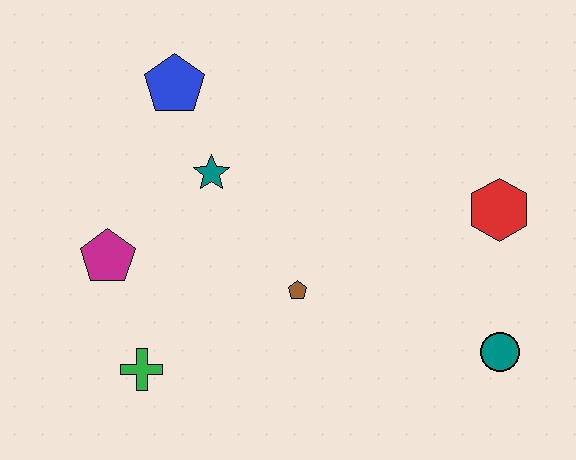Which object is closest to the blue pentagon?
The teal star is closest to the blue pentagon.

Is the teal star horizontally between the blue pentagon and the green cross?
No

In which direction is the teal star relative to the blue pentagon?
The teal star is below the blue pentagon.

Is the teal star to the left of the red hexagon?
Yes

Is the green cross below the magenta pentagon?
Yes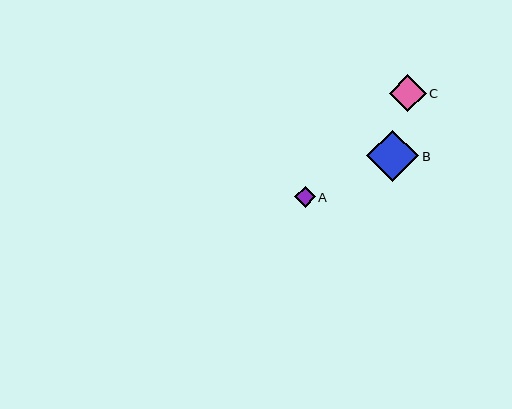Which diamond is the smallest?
Diamond A is the smallest with a size of approximately 21 pixels.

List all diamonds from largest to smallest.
From largest to smallest: B, C, A.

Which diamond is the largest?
Diamond B is the largest with a size of approximately 52 pixels.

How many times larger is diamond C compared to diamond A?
Diamond C is approximately 1.8 times the size of diamond A.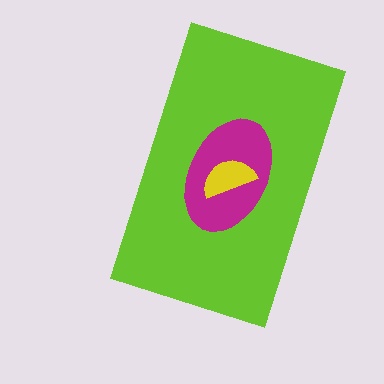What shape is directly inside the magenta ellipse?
The yellow semicircle.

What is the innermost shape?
The yellow semicircle.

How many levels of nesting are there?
3.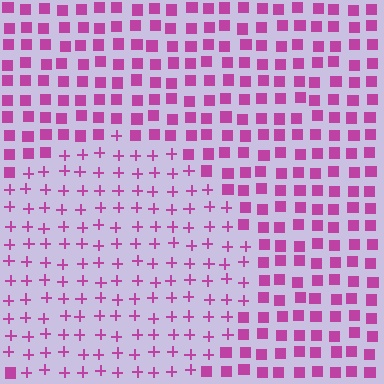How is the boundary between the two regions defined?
The boundary is defined by a change in element shape: plus signs inside vs. squares outside. All elements share the same color and spacing.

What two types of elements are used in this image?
The image uses plus signs inside the circle region and squares outside it.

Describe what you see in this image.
The image is filled with small magenta elements arranged in a uniform grid. A circle-shaped region contains plus signs, while the surrounding area contains squares. The boundary is defined purely by the change in element shape.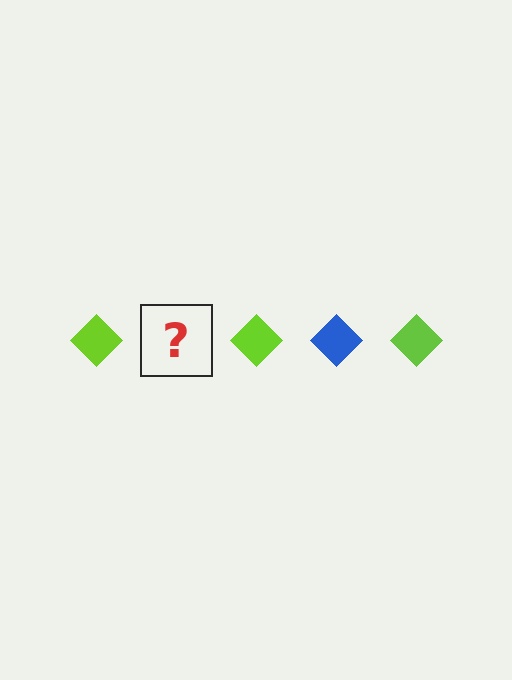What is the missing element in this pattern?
The missing element is a blue diamond.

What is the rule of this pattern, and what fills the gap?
The rule is that the pattern cycles through lime, blue diamonds. The gap should be filled with a blue diamond.